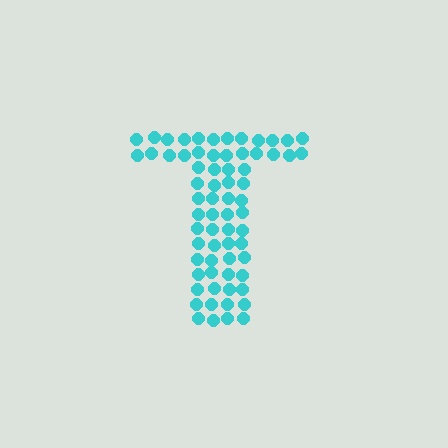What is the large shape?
The large shape is the letter T.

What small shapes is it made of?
It is made of small circles.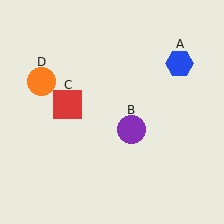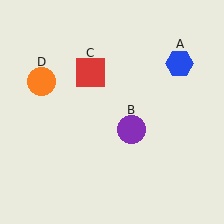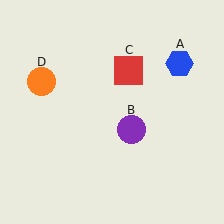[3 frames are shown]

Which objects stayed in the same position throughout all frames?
Blue hexagon (object A) and purple circle (object B) and orange circle (object D) remained stationary.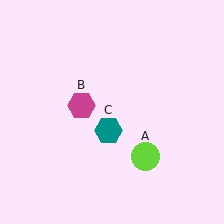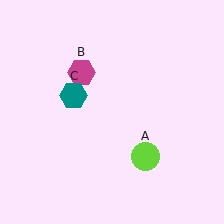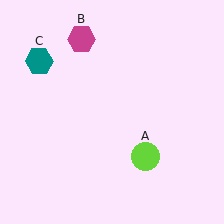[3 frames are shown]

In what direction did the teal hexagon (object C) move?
The teal hexagon (object C) moved up and to the left.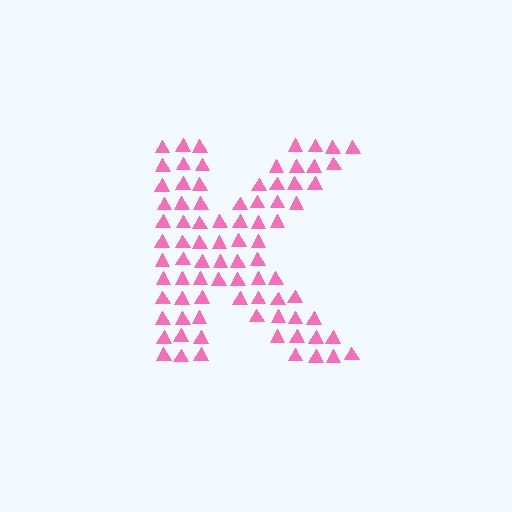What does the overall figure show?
The overall figure shows the letter K.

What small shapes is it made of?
It is made of small triangles.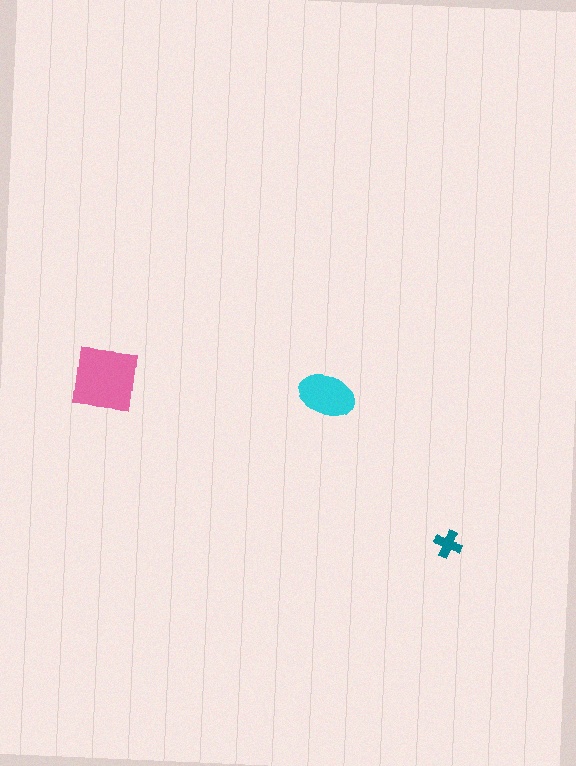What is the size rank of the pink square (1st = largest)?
1st.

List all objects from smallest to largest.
The teal cross, the cyan ellipse, the pink square.